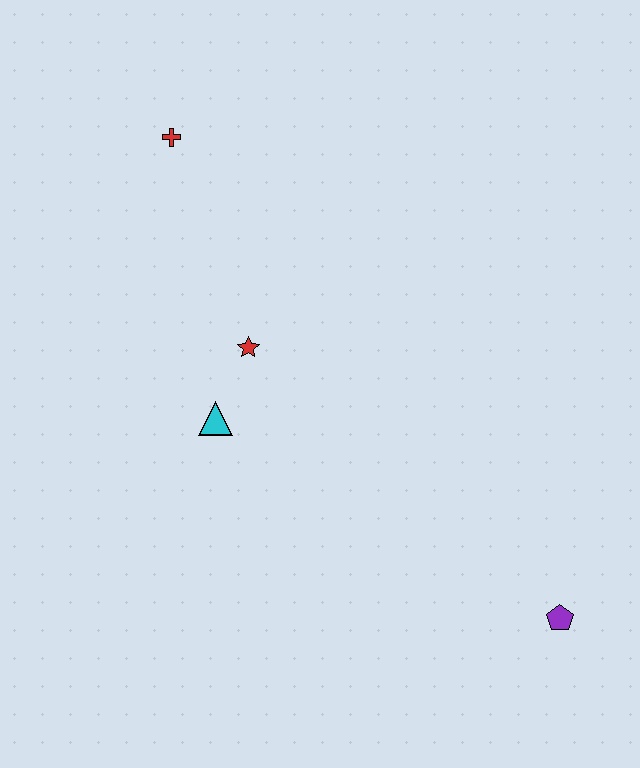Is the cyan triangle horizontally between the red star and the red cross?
Yes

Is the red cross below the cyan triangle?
No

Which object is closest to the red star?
The cyan triangle is closest to the red star.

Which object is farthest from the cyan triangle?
The purple pentagon is farthest from the cyan triangle.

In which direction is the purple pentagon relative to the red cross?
The purple pentagon is below the red cross.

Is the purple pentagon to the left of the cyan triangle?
No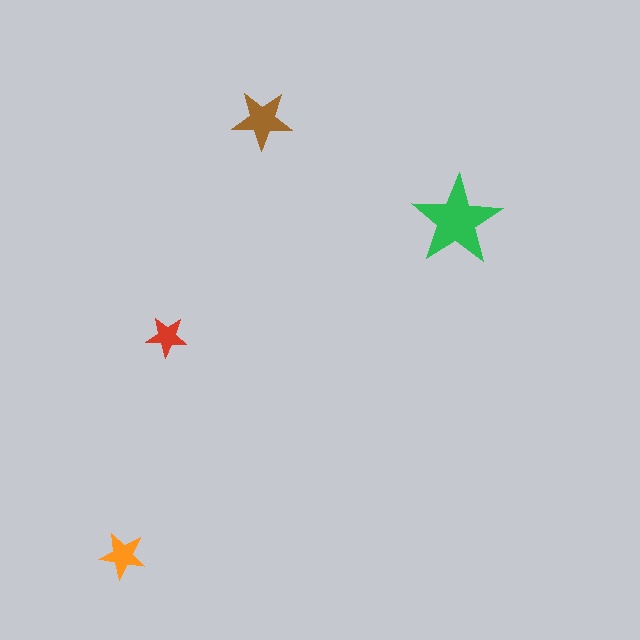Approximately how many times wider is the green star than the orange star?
About 2 times wider.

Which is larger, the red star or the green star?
The green one.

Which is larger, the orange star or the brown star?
The brown one.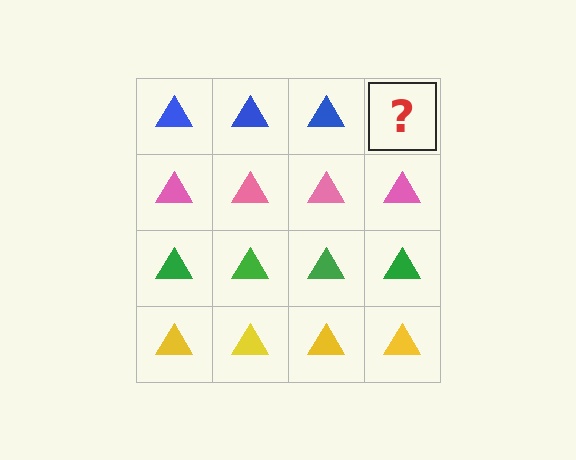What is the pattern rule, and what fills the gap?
The rule is that each row has a consistent color. The gap should be filled with a blue triangle.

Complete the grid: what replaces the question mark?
The question mark should be replaced with a blue triangle.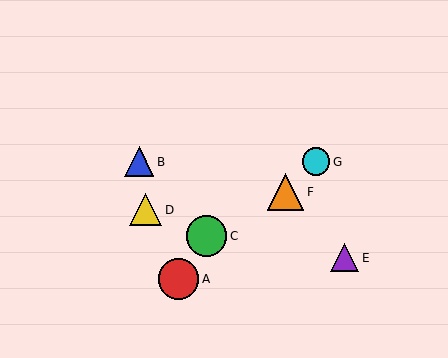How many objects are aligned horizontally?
2 objects (B, G) are aligned horizontally.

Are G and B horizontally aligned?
Yes, both are at y≈162.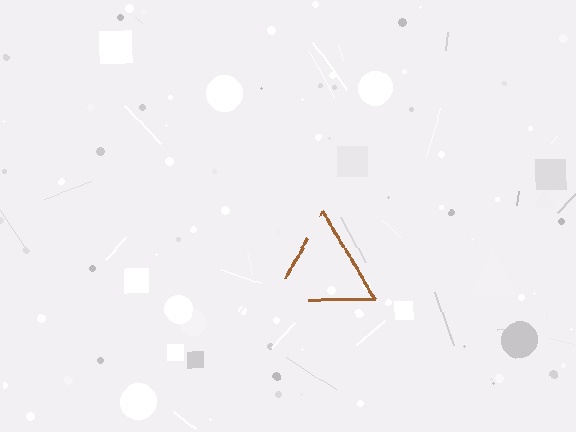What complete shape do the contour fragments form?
The contour fragments form a triangle.